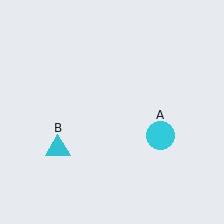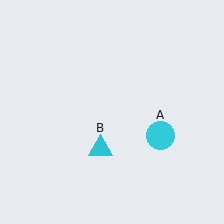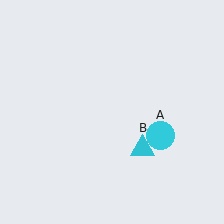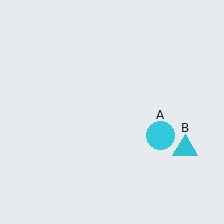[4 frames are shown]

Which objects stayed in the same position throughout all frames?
Cyan circle (object A) remained stationary.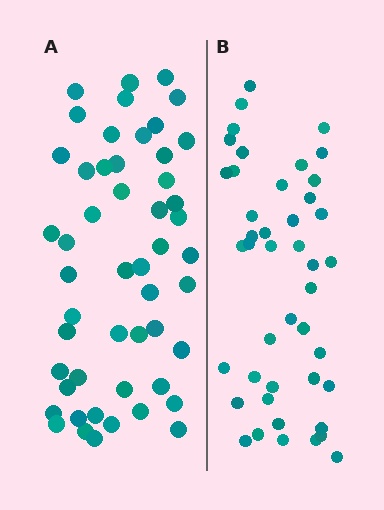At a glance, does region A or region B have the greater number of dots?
Region A (the left region) has more dots.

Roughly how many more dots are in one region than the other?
Region A has roughly 8 or so more dots than region B.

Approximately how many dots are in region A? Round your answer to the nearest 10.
About 50 dots. (The exact count is 51, which rounds to 50.)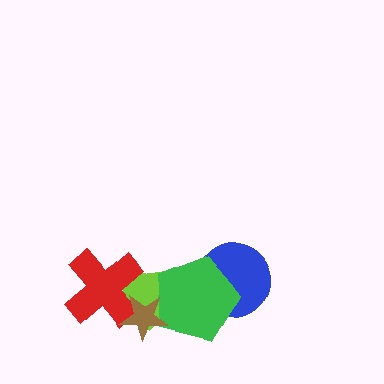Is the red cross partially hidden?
Yes, it is partially covered by another shape.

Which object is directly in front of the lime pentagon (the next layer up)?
The red cross is directly in front of the lime pentagon.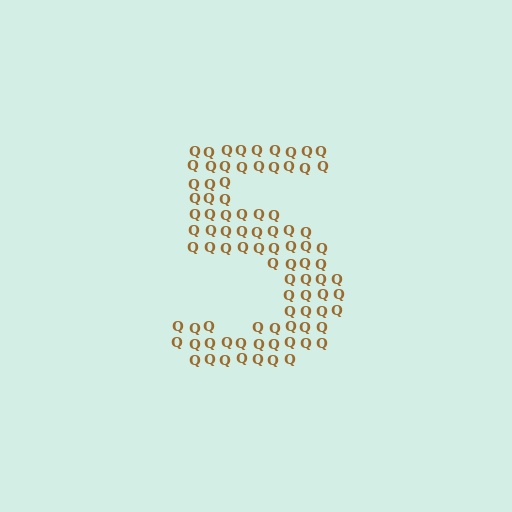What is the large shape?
The large shape is the digit 5.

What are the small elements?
The small elements are letter Q's.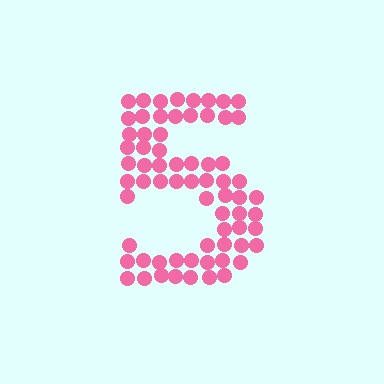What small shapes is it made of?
It is made of small circles.